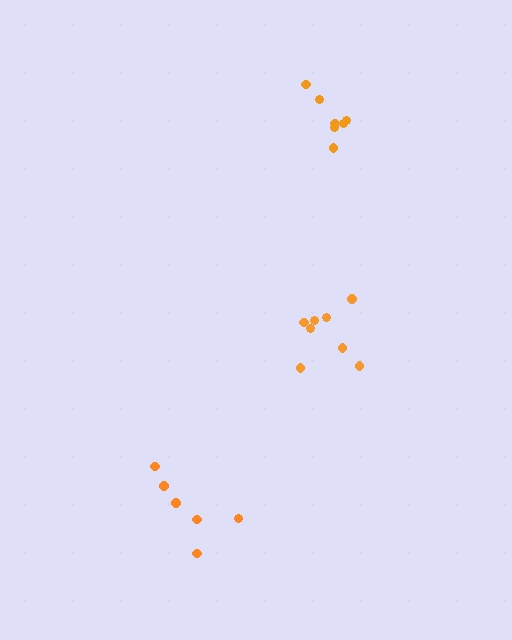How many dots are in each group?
Group 1: 8 dots, Group 2: 7 dots, Group 3: 6 dots (21 total).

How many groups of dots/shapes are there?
There are 3 groups.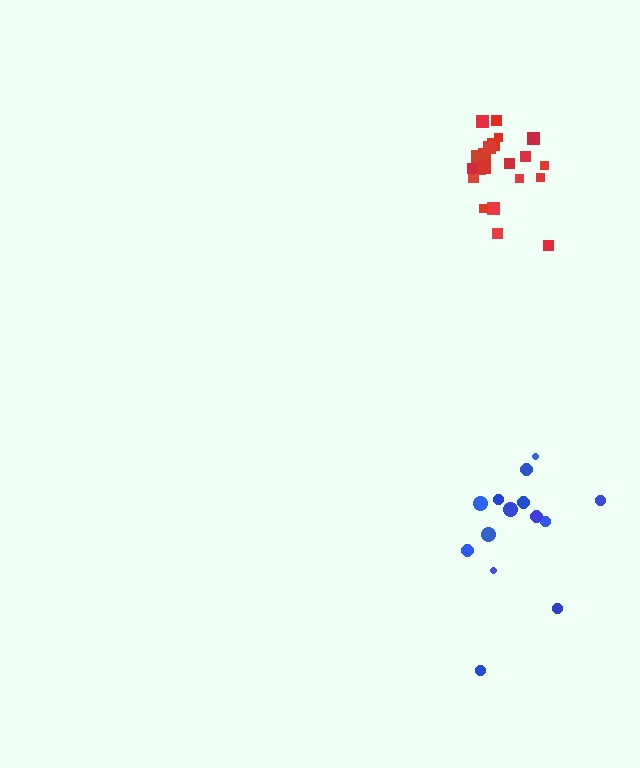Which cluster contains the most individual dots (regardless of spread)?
Red (21).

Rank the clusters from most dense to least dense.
red, blue.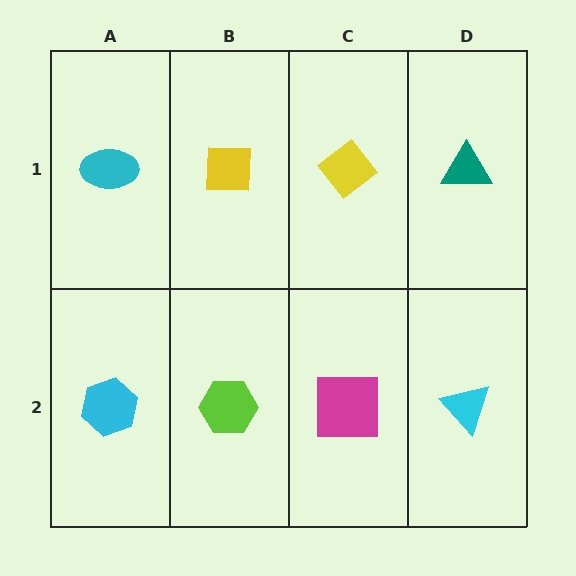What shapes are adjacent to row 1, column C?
A magenta square (row 2, column C), a yellow square (row 1, column B), a teal triangle (row 1, column D).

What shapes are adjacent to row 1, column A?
A cyan hexagon (row 2, column A), a yellow square (row 1, column B).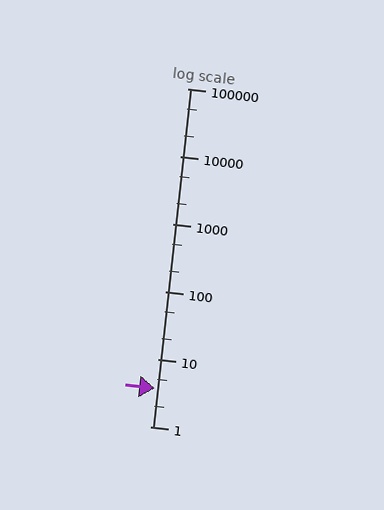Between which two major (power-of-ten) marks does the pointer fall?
The pointer is between 1 and 10.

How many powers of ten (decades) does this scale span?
The scale spans 5 decades, from 1 to 100000.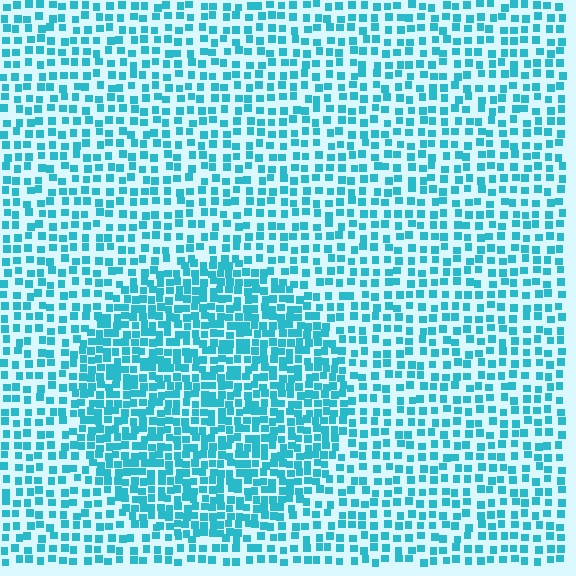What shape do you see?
I see a circle.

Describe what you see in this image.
The image contains small cyan elements arranged at two different densities. A circle-shaped region is visible where the elements are more densely packed than the surrounding area.